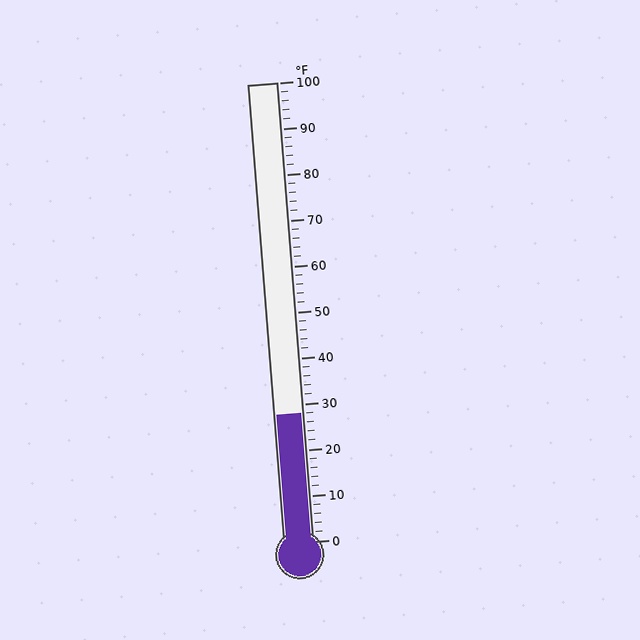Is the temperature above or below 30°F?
The temperature is below 30°F.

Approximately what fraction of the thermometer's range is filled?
The thermometer is filled to approximately 30% of its range.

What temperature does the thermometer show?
The thermometer shows approximately 28°F.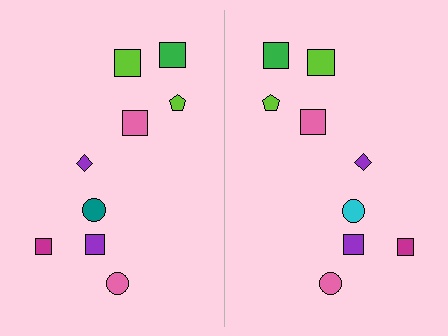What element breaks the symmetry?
The cyan circle on the right side breaks the symmetry — its mirror counterpart is teal.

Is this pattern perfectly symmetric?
No, the pattern is not perfectly symmetric. The cyan circle on the right side breaks the symmetry — its mirror counterpart is teal.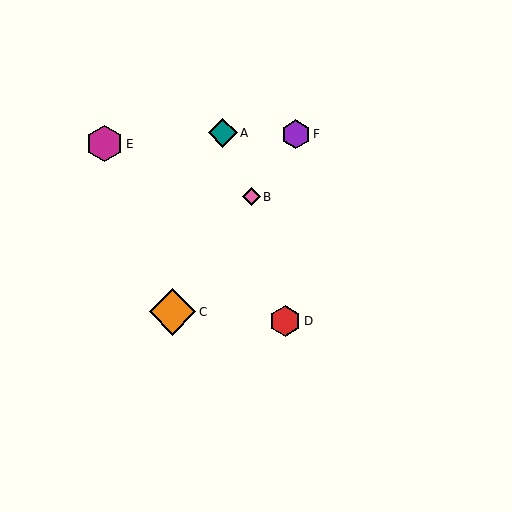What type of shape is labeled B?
Shape B is a pink diamond.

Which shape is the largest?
The orange diamond (labeled C) is the largest.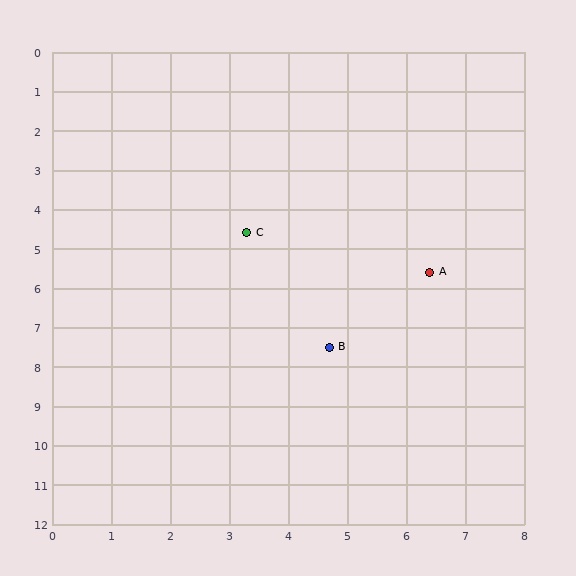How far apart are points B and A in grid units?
Points B and A are about 2.5 grid units apart.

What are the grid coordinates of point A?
Point A is at approximately (6.4, 5.6).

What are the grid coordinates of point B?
Point B is at approximately (4.7, 7.5).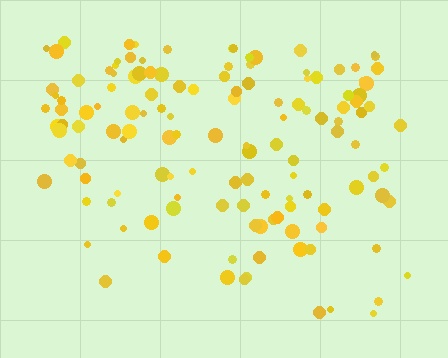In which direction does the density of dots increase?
From bottom to top, with the top side densest.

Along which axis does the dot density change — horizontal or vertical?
Vertical.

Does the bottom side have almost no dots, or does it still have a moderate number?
Still a moderate number, just noticeably fewer than the top.